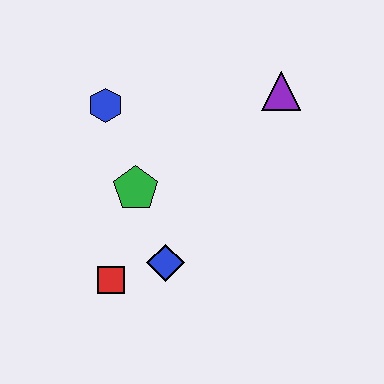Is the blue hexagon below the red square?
No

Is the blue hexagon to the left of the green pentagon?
Yes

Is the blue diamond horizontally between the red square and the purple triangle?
Yes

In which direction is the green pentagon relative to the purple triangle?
The green pentagon is to the left of the purple triangle.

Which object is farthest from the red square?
The purple triangle is farthest from the red square.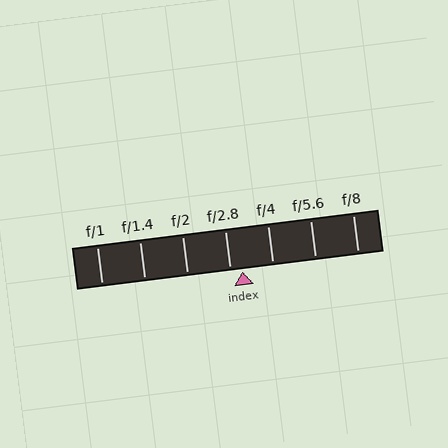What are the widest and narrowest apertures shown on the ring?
The widest aperture shown is f/1 and the narrowest is f/8.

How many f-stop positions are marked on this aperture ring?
There are 7 f-stop positions marked.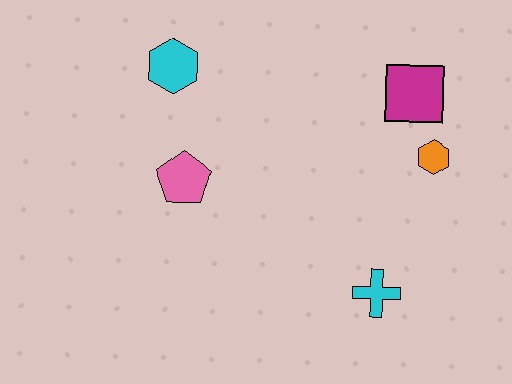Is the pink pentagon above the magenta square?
No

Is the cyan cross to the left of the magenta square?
Yes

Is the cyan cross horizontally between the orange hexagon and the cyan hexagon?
Yes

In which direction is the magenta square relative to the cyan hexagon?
The magenta square is to the right of the cyan hexagon.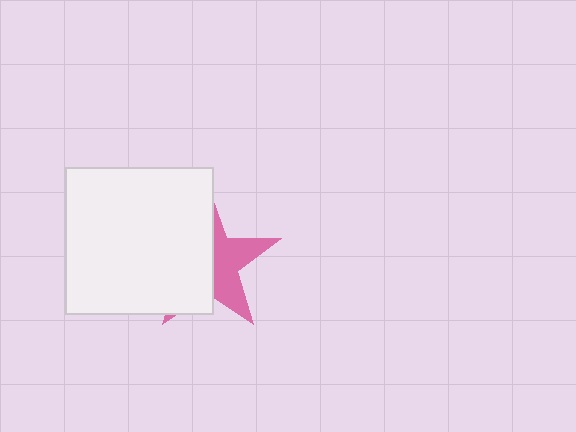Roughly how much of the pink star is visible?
A small part of it is visible (roughly 43%).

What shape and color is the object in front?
The object in front is a white rectangle.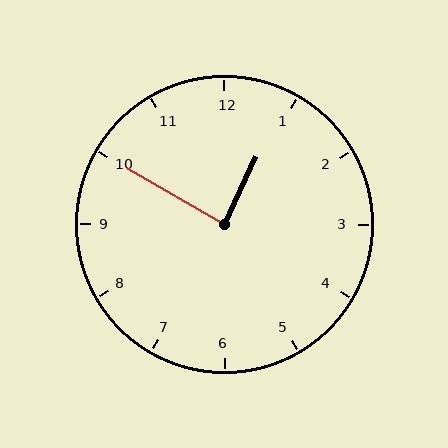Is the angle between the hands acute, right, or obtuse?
It is right.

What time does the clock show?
12:50.